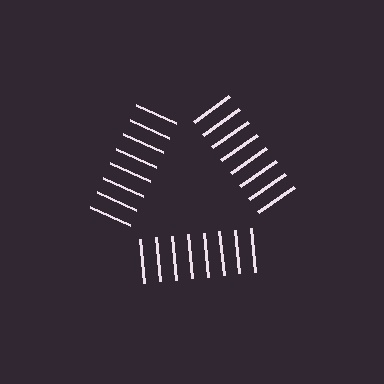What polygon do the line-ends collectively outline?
An illusory triangle — the line segments terminate on its edges but no continuous stroke is drawn.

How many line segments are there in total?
24 — 8 along each of the 3 edges.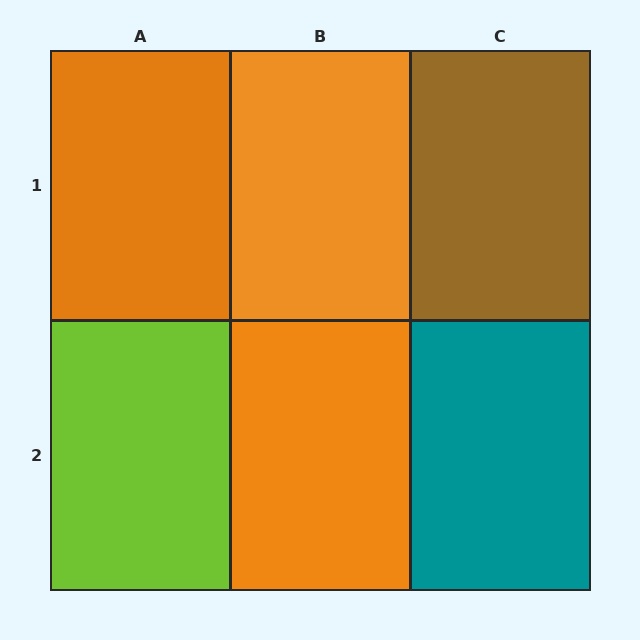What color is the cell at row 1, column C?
Brown.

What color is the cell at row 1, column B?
Orange.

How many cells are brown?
1 cell is brown.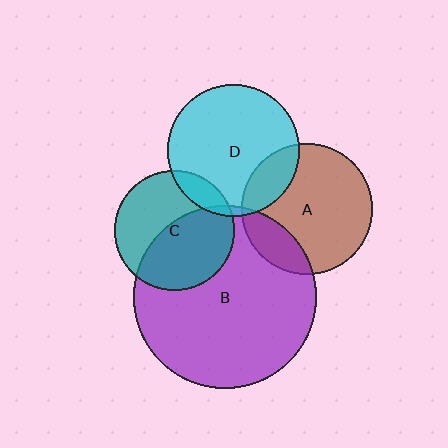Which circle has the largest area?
Circle B (purple).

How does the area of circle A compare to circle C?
Approximately 1.2 times.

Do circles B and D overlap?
Yes.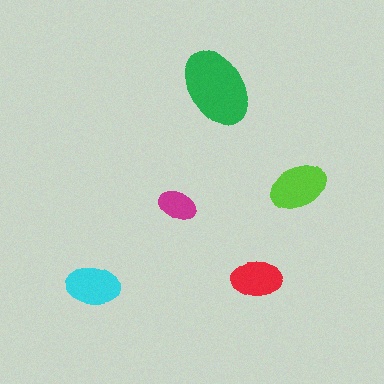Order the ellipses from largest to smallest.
the green one, the lime one, the cyan one, the red one, the magenta one.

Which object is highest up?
The green ellipse is topmost.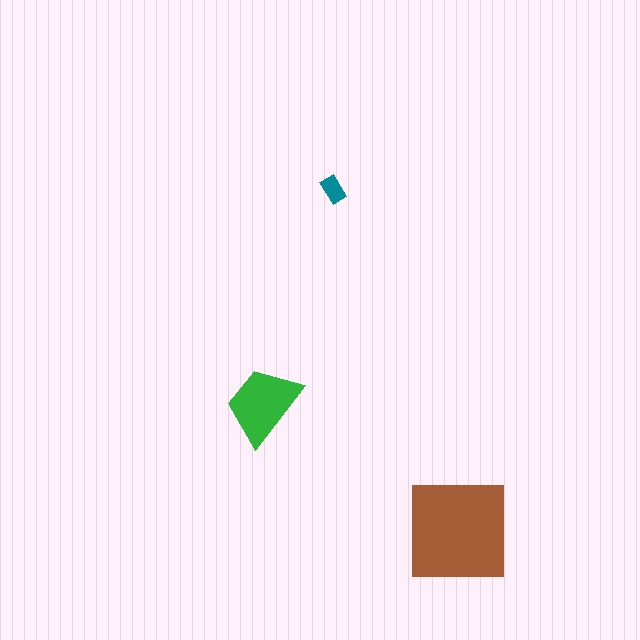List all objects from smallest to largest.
The teal rectangle, the green trapezoid, the brown square.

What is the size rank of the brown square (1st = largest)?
1st.